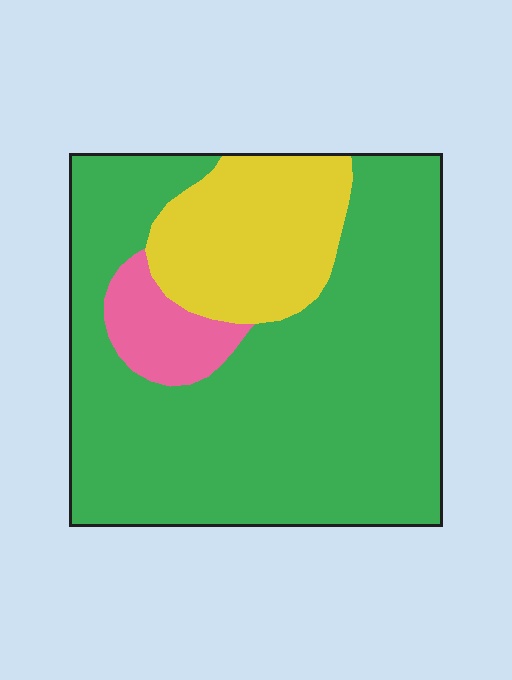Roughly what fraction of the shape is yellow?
Yellow takes up about one fifth (1/5) of the shape.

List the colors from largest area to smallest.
From largest to smallest: green, yellow, pink.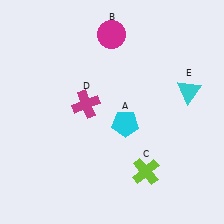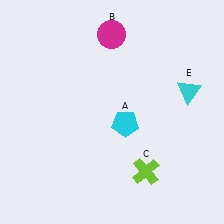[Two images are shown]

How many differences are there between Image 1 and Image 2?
There is 1 difference between the two images.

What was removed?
The magenta cross (D) was removed in Image 2.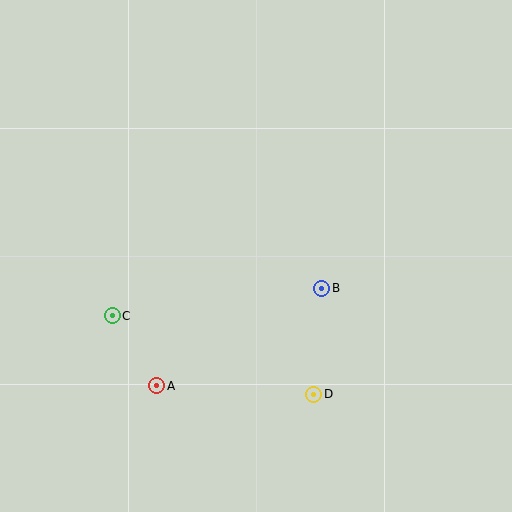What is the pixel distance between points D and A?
The distance between D and A is 157 pixels.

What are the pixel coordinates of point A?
Point A is at (157, 386).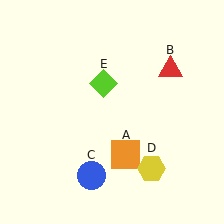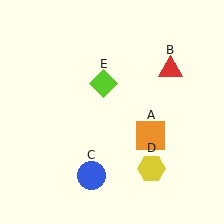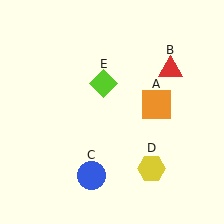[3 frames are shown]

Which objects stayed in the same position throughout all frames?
Red triangle (object B) and blue circle (object C) and yellow hexagon (object D) and lime diamond (object E) remained stationary.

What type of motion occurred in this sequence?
The orange square (object A) rotated counterclockwise around the center of the scene.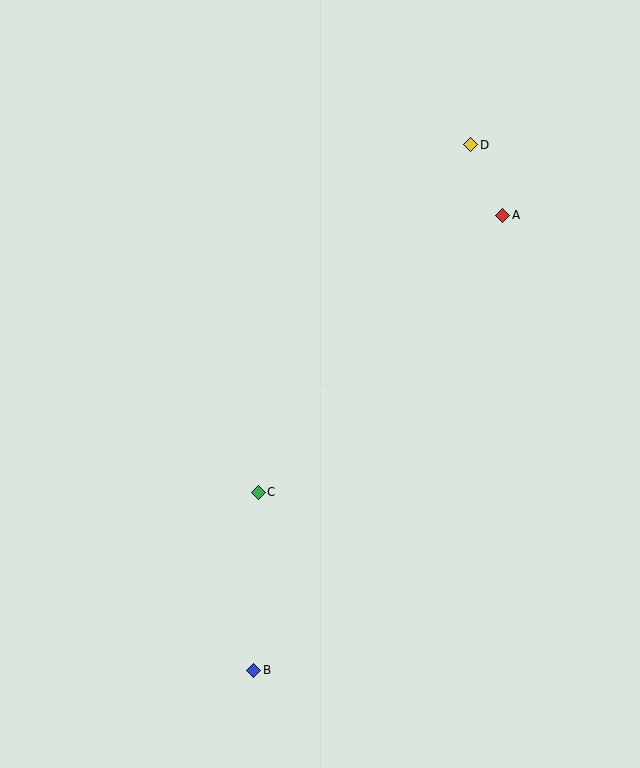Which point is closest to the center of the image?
Point C at (258, 492) is closest to the center.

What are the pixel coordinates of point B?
Point B is at (253, 670).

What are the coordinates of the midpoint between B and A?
The midpoint between B and A is at (378, 443).